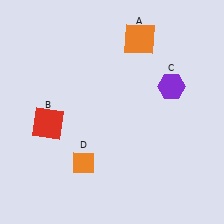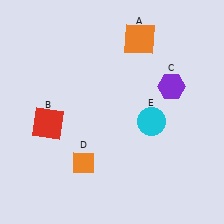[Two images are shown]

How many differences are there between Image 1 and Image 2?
There is 1 difference between the two images.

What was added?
A cyan circle (E) was added in Image 2.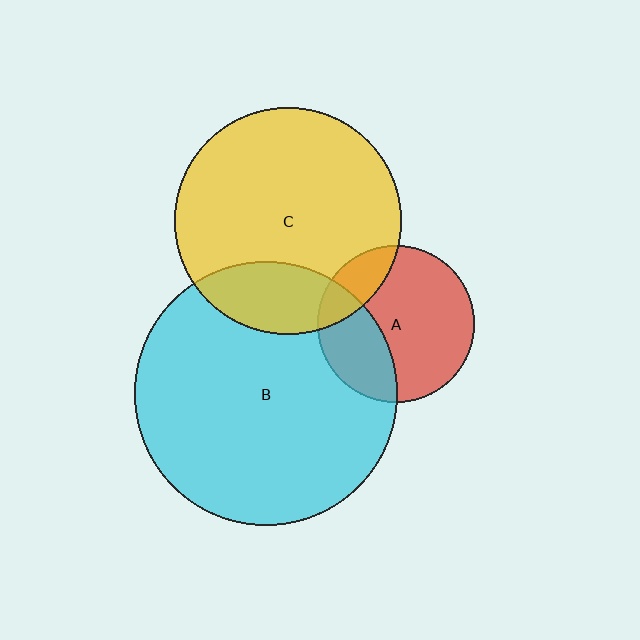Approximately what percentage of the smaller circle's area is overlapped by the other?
Approximately 30%.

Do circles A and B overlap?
Yes.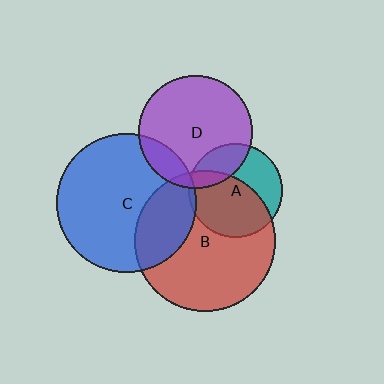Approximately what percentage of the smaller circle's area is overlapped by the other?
Approximately 25%.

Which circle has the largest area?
Circle B (red).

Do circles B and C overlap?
Yes.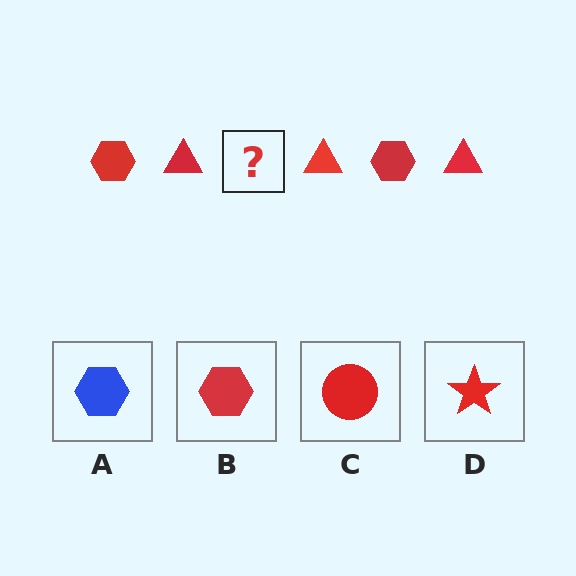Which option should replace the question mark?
Option B.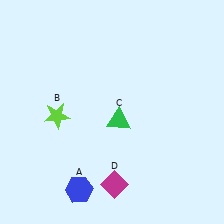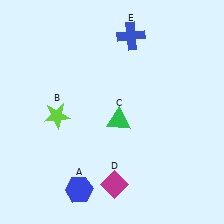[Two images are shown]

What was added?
A blue cross (E) was added in Image 2.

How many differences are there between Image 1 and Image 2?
There is 1 difference between the two images.